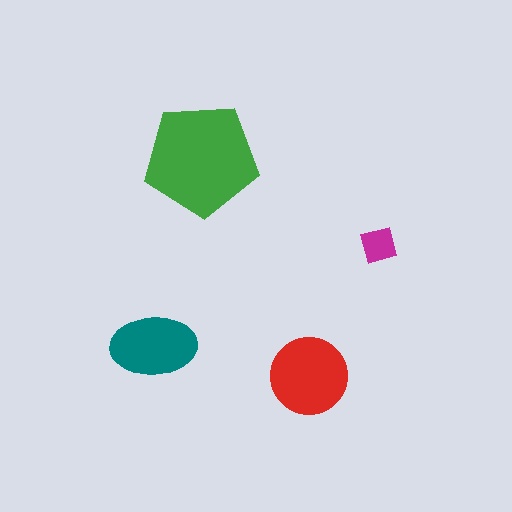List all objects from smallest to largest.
The magenta square, the teal ellipse, the red circle, the green pentagon.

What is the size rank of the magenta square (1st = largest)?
4th.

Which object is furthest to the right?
The magenta square is rightmost.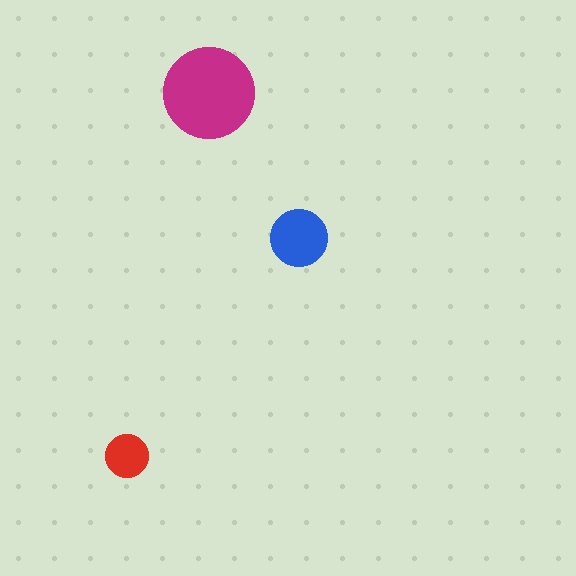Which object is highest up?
The magenta circle is topmost.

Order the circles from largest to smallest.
the magenta one, the blue one, the red one.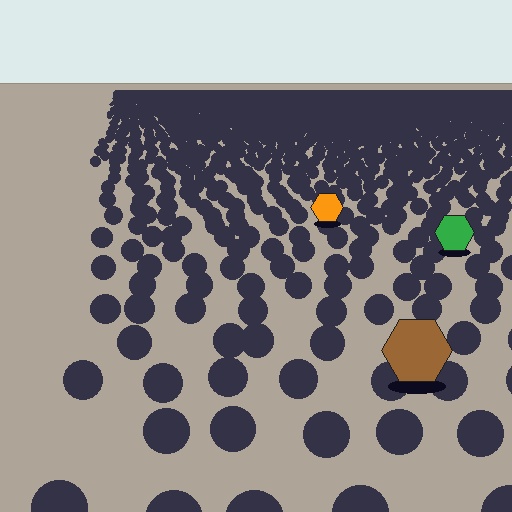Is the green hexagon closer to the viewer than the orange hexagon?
Yes. The green hexagon is closer — you can tell from the texture gradient: the ground texture is coarser near it.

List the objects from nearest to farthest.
From nearest to farthest: the brown hexagon, the green hexagon, the orange hexagon.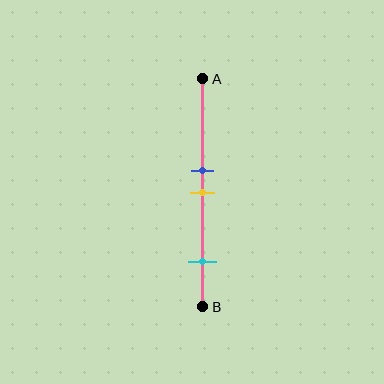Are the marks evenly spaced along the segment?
No, the marks are not evenly spaced.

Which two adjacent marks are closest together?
The blue and yellow marks are the closest adjacent pair.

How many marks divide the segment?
There are 3 marks dividing the segment.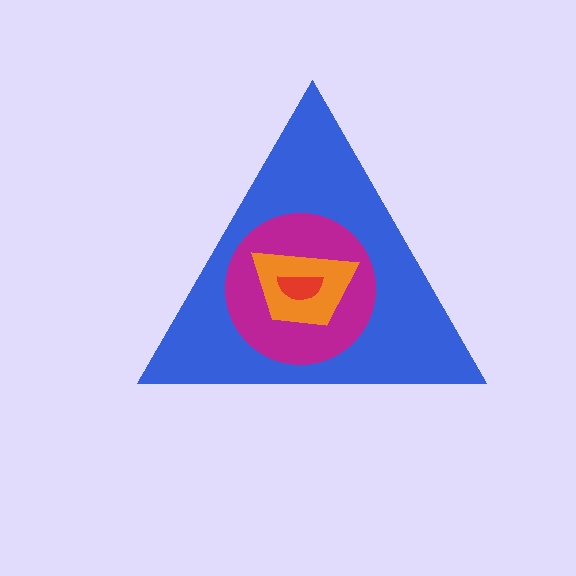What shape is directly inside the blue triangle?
The magenta circle.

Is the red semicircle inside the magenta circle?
Yes.